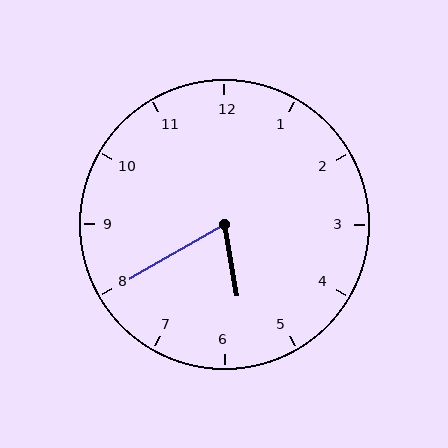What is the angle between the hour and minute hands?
Approximately 70 degrees.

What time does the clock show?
5:40.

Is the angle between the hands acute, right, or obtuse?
It is acute.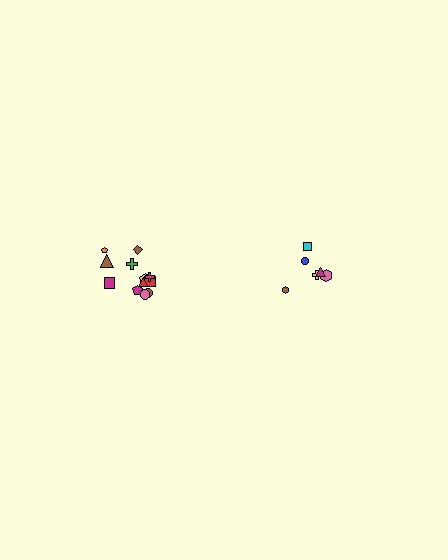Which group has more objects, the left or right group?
The left group.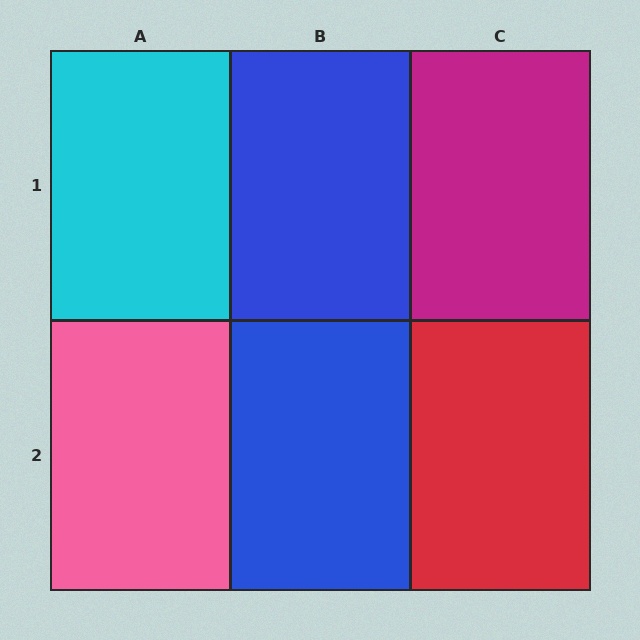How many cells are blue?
2 cells are blue.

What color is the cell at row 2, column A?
Pink.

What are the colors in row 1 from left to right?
Cyan, blue, magenta.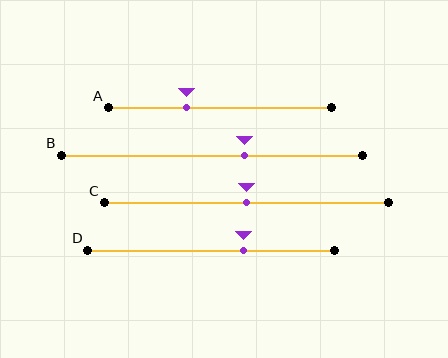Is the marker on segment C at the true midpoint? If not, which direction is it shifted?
Yes, the marker on segment C is at the true midpoint.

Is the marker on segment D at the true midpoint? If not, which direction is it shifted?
No, the marker on segment D is shifted to the right by about 13% of the segment length.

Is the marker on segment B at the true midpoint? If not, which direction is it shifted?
No, the marker on segment B is shifted to the right by about 11% of the segment length.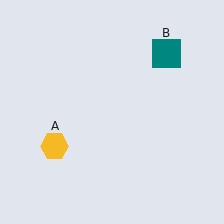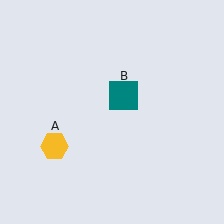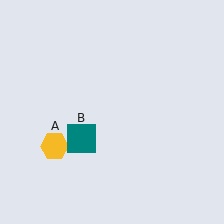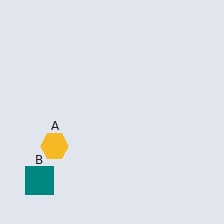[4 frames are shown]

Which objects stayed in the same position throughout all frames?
Yellow hexagon (object A) remained stationary.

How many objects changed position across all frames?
1 object changed position: teal square (object B).